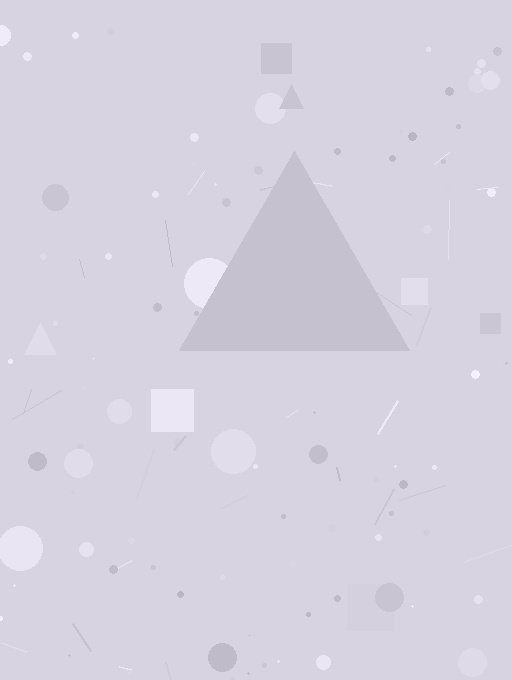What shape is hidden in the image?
A triangle is hidden in the image.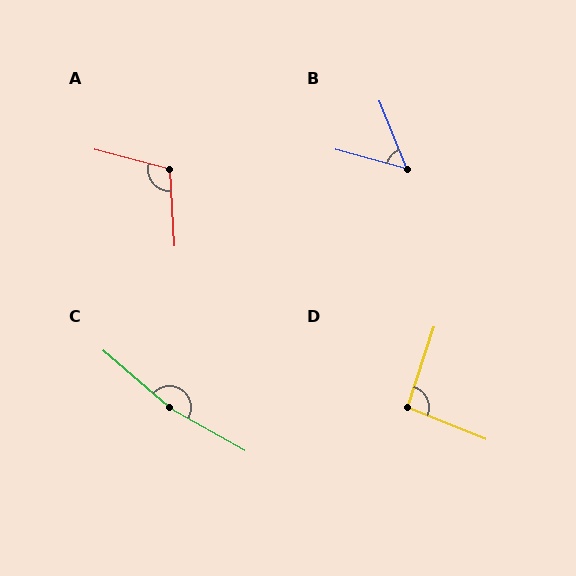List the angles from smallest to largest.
B (52°), D (94°), A (108°), C (169°).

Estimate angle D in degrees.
Approximately 94 degrees.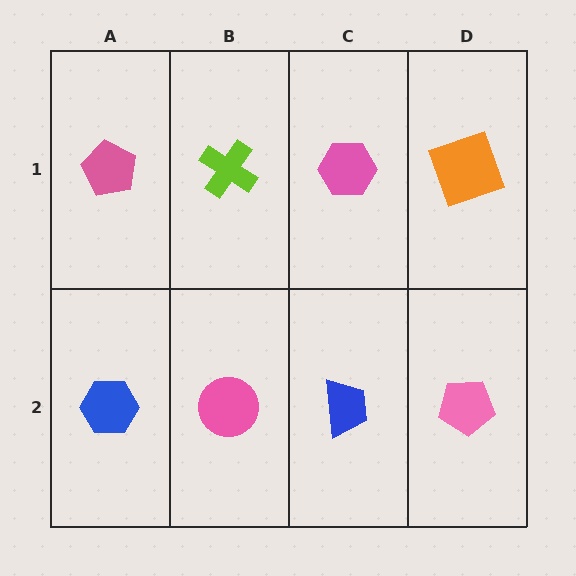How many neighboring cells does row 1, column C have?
3.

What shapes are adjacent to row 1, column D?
A pink pentagon (row 2, column D), a pink hexagon (row 1, column C).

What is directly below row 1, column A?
A blue hexagon.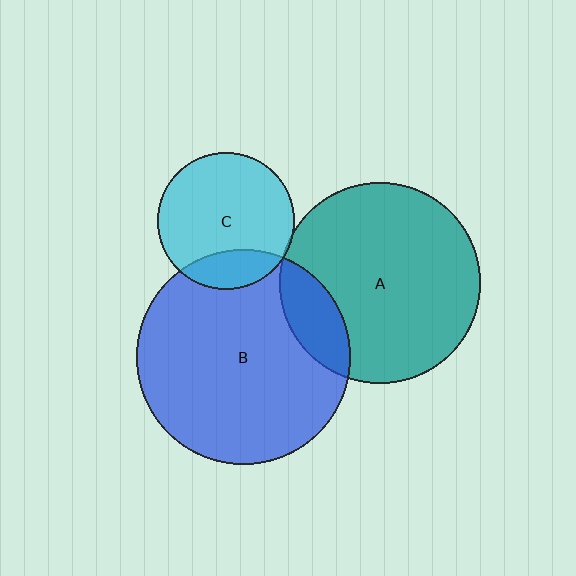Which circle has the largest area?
Circle B (blue).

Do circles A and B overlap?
Yes.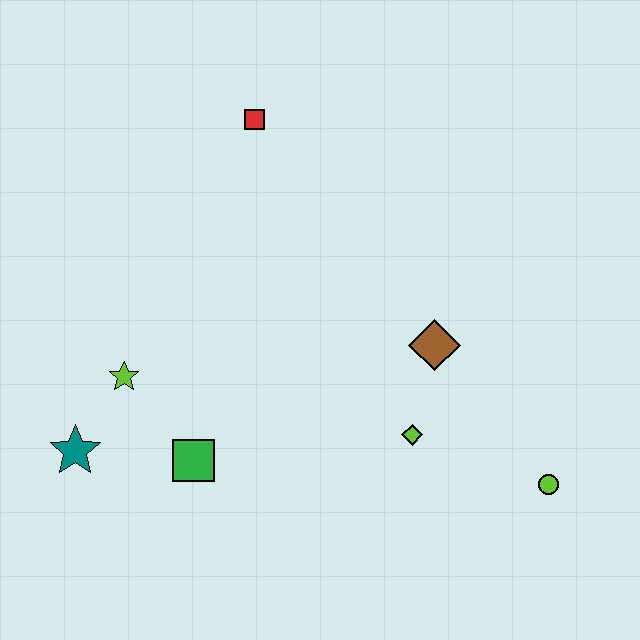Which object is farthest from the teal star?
The lime circle is farthest from the teal star.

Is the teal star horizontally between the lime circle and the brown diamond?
No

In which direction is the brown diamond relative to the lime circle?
The brown diamond is above the lime circle.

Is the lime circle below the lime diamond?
Yes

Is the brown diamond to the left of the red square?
No